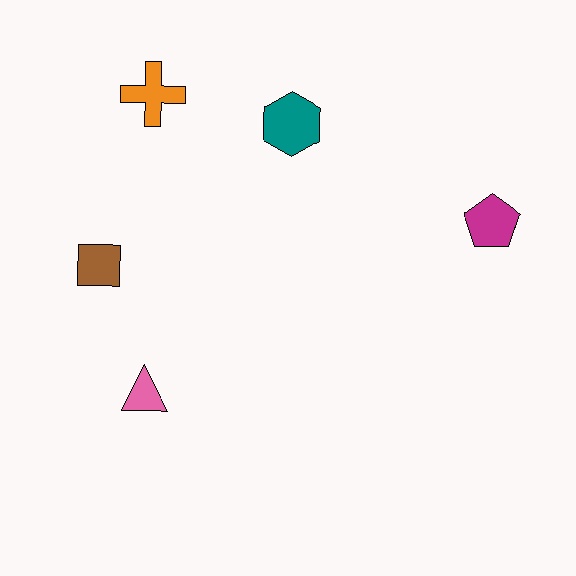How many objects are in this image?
There are 5 objects.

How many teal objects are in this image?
There is 1 teal object.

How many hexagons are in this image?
There is 1 hexagon.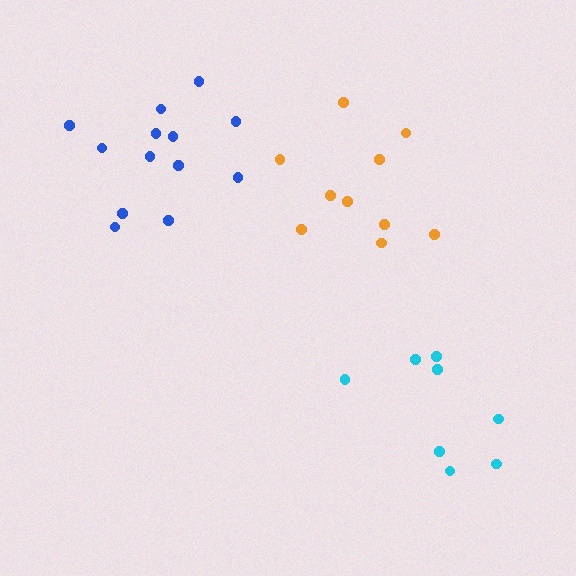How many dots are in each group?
Group 1: 10 dots, Group 2: 13 dots, Group 3: 8 dots (31 total).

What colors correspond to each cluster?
The clusters are colored: orange, blue, cyan.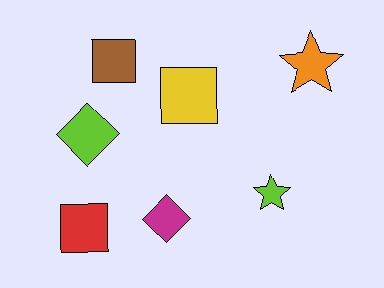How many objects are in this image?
There are 7 objects.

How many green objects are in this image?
There are no green objects.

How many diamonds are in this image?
There are 2 diamonds.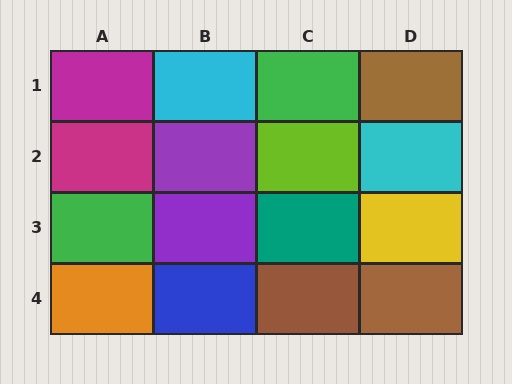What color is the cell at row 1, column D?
Brown.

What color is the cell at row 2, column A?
Magenta.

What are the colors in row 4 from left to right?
Orange, blue, brown, brown.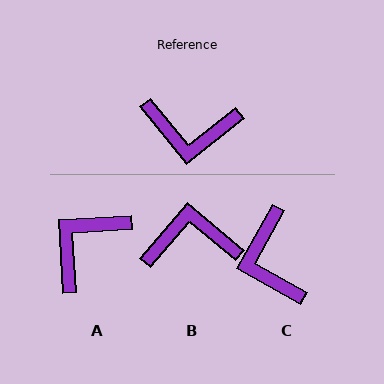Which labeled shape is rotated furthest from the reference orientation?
B, about 169 degrees away.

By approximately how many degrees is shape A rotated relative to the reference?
Approximately 125 degrees clockwise.